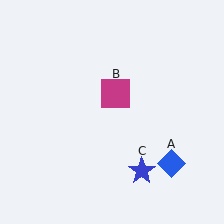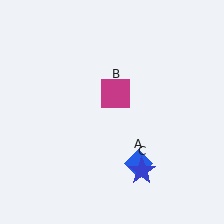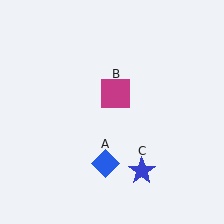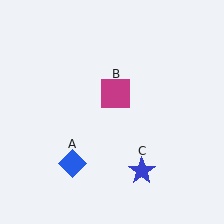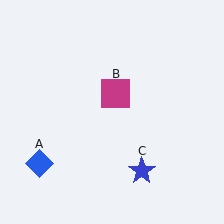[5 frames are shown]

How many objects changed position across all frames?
1 object changed position: blue diamond (object A).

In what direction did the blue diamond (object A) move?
The blue diamond (object A) moved left.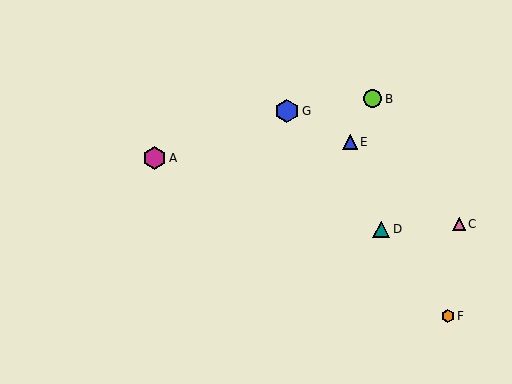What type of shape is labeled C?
Shape C is a pink triangle.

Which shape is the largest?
The magenta hexagon (labeled A) is the largest.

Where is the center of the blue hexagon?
The center of the blue hexagon is at (287, 111).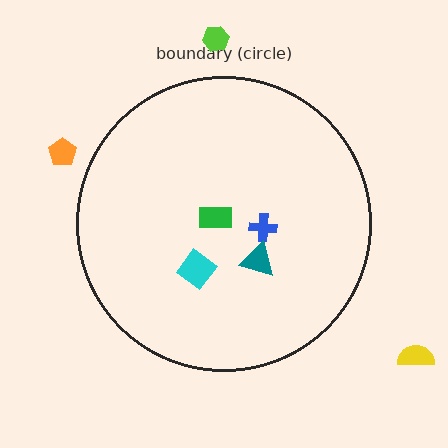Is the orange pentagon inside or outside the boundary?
Outside.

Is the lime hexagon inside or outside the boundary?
Outside.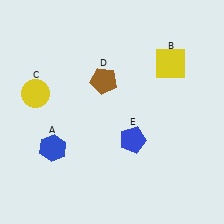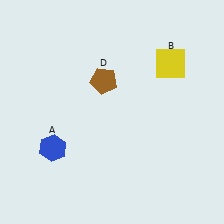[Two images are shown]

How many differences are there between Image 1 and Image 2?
There are 2 differences between the two images.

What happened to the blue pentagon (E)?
The blue pentagon (E) was removed in Image 2. It was in the bottom-right area of Image 1.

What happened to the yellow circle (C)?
The yellow circle (C) was removed in Image 2. It was in the top-left area of Image 1.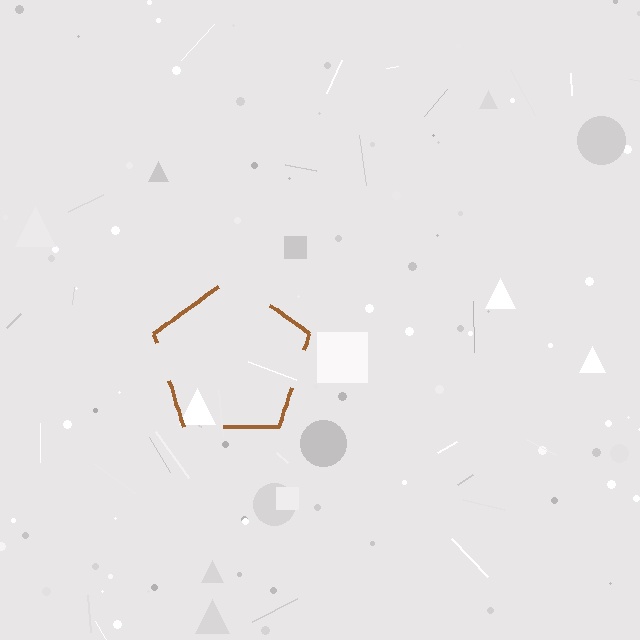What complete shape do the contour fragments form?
The contour fragments form a pentagon.